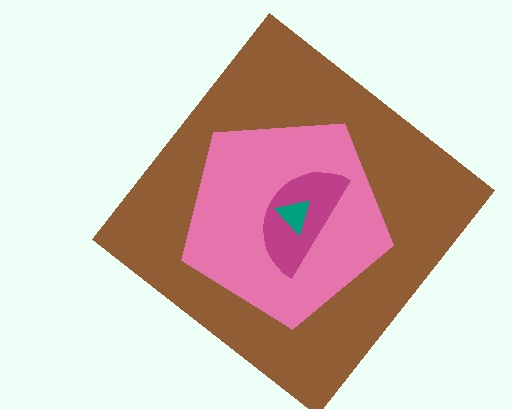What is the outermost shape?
The brown diamond.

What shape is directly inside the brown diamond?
The pink pentagon.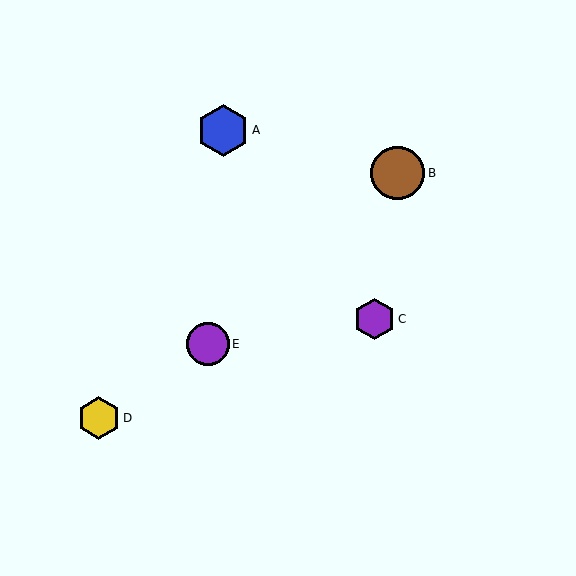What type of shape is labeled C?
Shape C is a purple hexagon.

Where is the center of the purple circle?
The center of the purple circle is at (208, 344).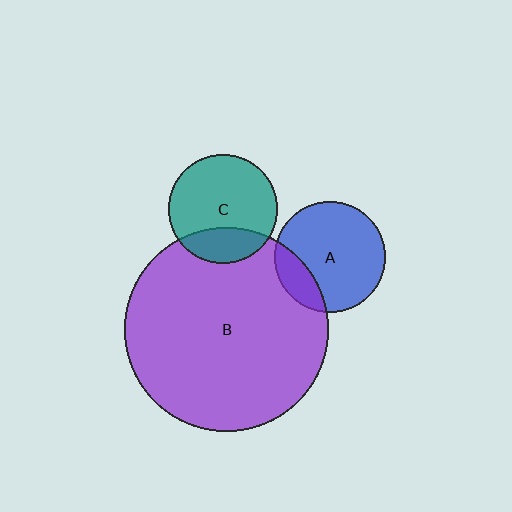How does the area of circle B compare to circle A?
Approximately 3.4 times.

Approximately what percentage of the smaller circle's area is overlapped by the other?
Approximately 20%.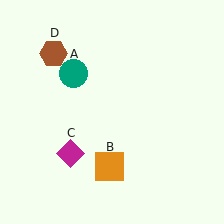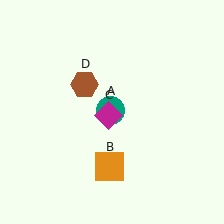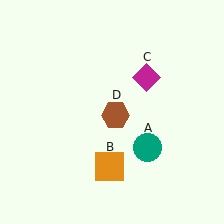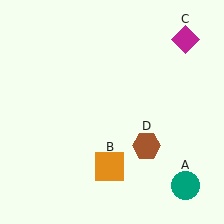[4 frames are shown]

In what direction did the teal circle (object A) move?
The teal circle (object A) moved down and to the right.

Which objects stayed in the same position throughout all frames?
Orange square (object B) remained stationary.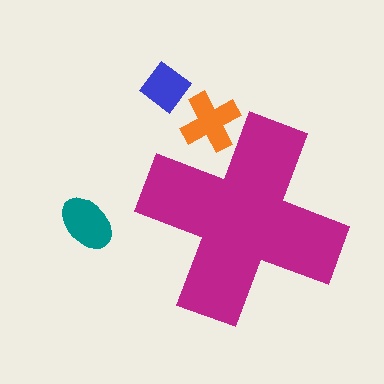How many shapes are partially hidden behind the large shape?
1 shape is partially hidden.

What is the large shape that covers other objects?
A magenta cross.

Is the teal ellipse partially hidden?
No, the teal ellipse is fully visible.